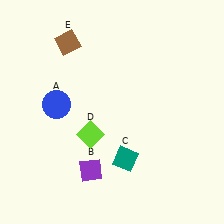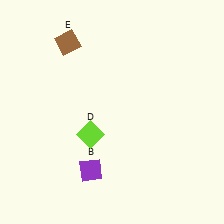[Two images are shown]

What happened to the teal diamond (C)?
The teal diamond (C) was removed in Image 2. It was in the bottom-right area of Image 1.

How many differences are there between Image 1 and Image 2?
There are 2 differences between the two images.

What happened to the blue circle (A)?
The blue circle (A) was removed in Image 2. It was in the top-left area of Image 1.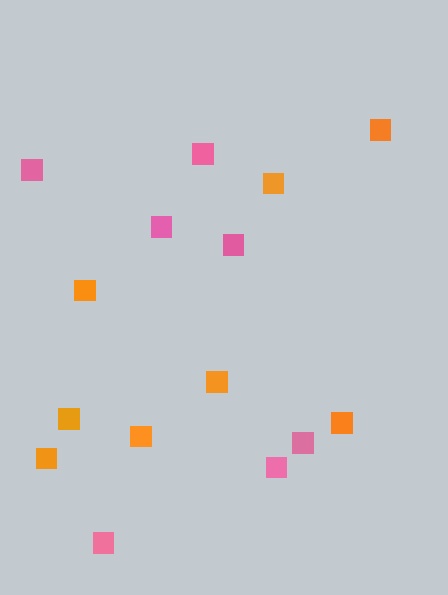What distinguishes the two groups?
There are 2 groups: one group of orange squares (8) and one group of pink squares (7).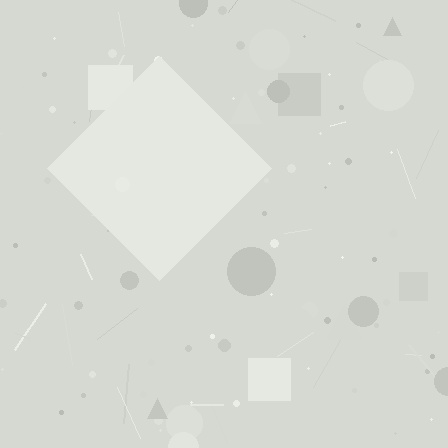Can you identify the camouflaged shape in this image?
The camouflaged shape is a diamond.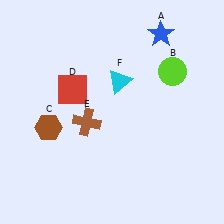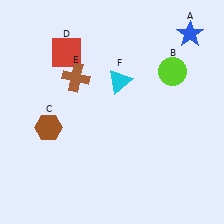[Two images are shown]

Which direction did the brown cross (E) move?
The brown cross (E) moved up.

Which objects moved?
The objects that moved are: the blue star (A), the red square (D), the brown cross (E).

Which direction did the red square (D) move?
The red square (D) moved up.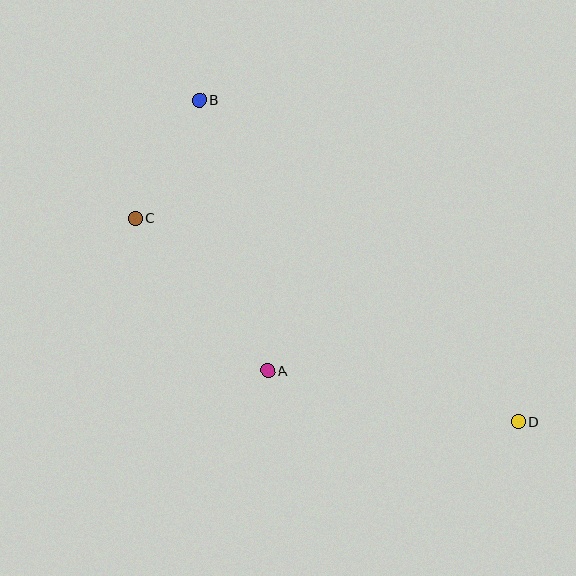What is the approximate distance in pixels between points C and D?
The distance between C and D is approximately 434 pixels.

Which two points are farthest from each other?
Points B and D are farthest from each other.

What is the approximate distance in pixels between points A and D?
The distance between A and D is approximately 255 pixels.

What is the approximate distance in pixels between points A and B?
The distance between A and B is approximately 279 pixels.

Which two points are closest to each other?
Points B and C are closest to each other.